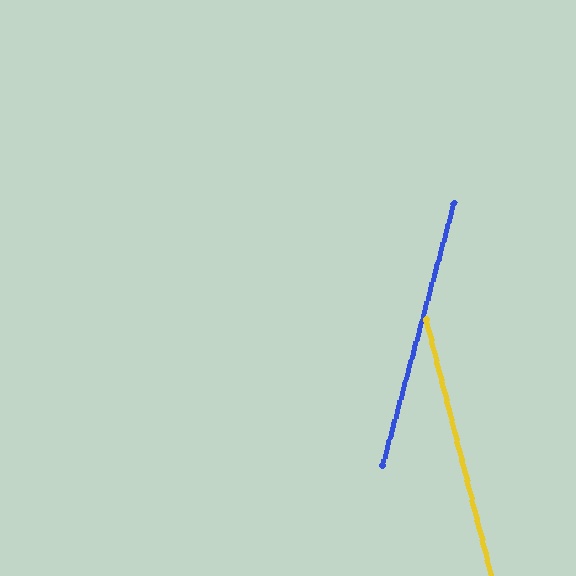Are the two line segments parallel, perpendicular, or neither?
Neither parallel nor perpendicular — they differ by about 29°.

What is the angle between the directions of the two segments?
Approximately 29 degrees.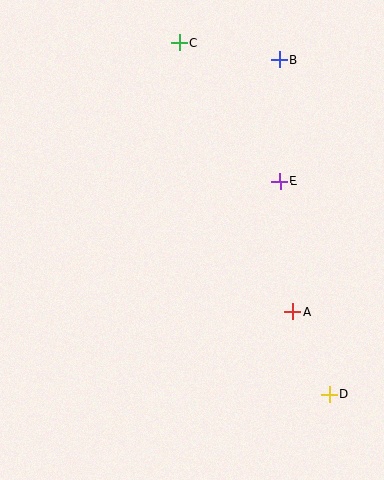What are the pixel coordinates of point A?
Point A is at (292, 312).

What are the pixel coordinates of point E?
Point E is at (280, 182).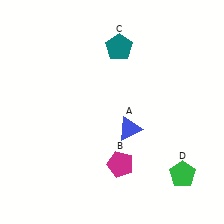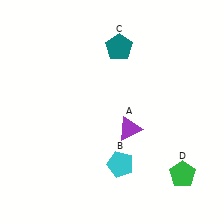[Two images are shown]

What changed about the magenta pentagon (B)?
In Image 1, B is magenta. In Image 2, it changed to cyan.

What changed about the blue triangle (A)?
In Image 1, A is blue. In Image 2, it changed to purple.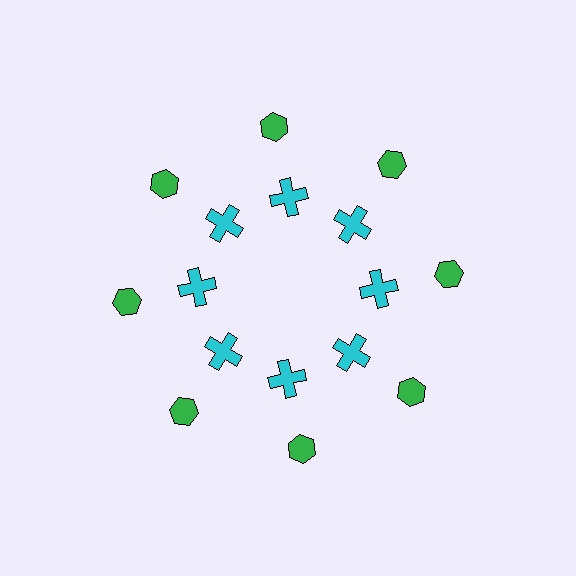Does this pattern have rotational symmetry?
Yes, this pattern has 8-fold rotational symmetry. It looks the same after rotating 45 degrees around the center.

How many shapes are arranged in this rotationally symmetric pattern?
There are 16 shapes, arranged in 8 groups of 2.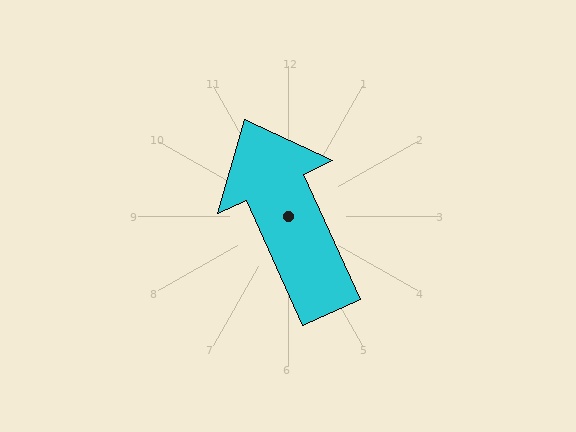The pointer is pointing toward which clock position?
Roughly 11 o'clock.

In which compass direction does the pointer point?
Northwest.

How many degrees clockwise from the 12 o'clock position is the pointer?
Approximately 336 degrees.